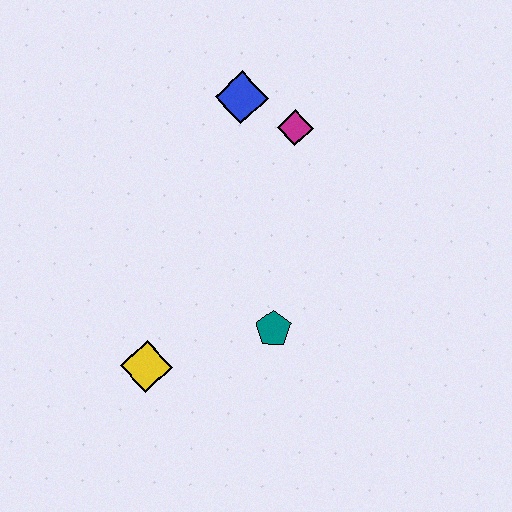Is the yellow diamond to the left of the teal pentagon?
Yes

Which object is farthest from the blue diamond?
The yellow diamond is farthest from the blue diamond.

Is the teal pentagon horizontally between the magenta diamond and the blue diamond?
Yes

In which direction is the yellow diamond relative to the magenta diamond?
The yellow diamond is below the magenta diamond.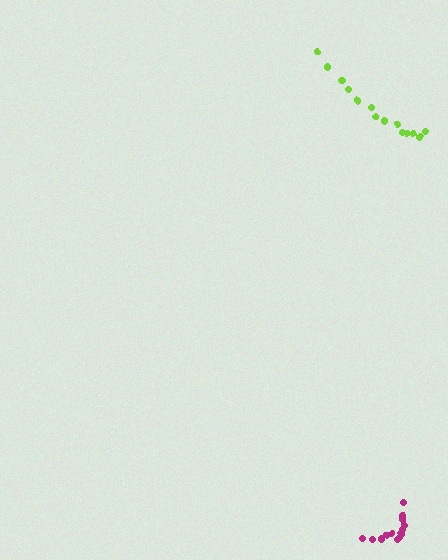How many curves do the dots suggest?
There are 2 distinct paths.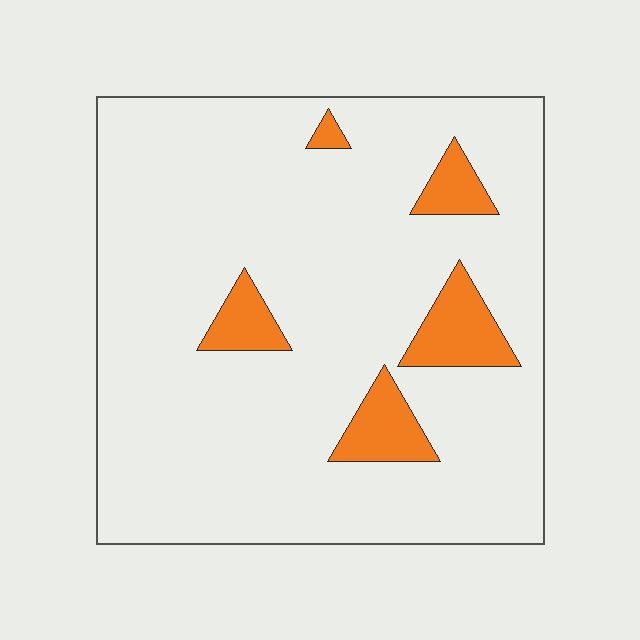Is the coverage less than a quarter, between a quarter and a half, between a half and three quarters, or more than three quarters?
Less than a quarter.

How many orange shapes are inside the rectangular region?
5.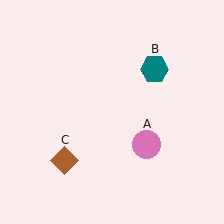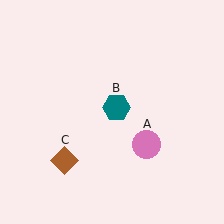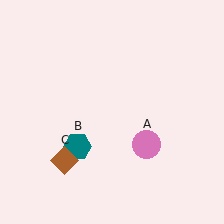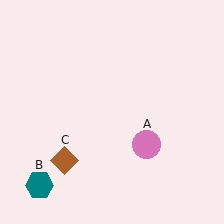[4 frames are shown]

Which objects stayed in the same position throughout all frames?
Pink circle (object A) and brown diamond (object C) remained stationary.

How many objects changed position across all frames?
1 object changed position: teal hexagon (object B).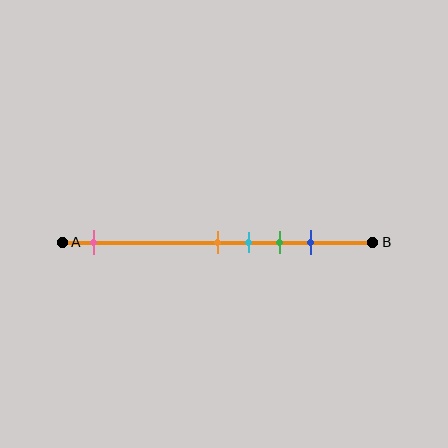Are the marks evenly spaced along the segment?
No, the marks are not evenly spaced.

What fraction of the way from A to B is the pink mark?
The pink mark is approximately 10% (0.1) of the way from A to B.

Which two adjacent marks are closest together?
The orange and cyan marks are the closest adjacent pair.